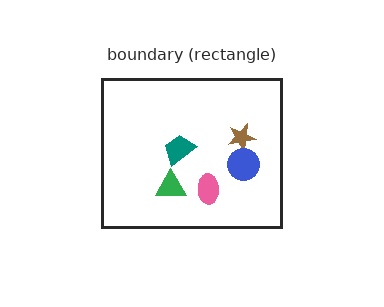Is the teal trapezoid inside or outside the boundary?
Inside.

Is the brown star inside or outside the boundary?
Inside.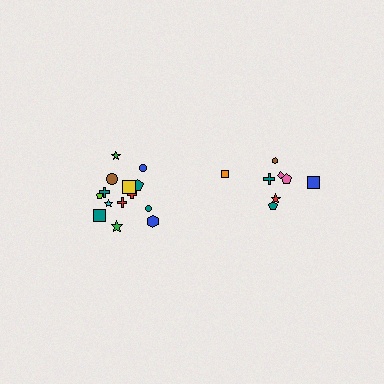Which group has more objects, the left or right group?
The left group.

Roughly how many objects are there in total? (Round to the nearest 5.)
Roughly 25 objects in total.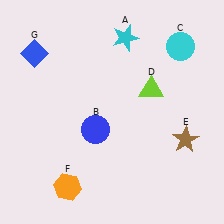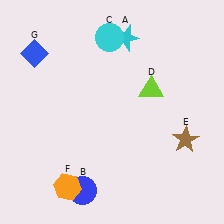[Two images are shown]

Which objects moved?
The objects that moved are: the blue circle (B), the cyan circle (C).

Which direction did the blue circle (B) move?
The blue circle (B) moved down.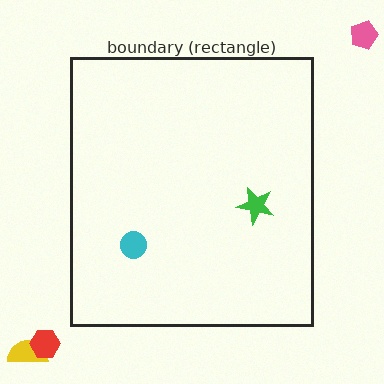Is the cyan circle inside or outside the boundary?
Inside.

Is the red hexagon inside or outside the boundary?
Outside.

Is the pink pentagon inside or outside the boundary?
Outside.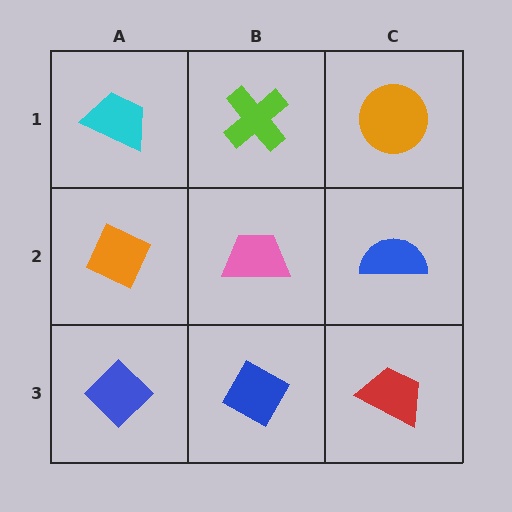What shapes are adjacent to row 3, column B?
A pink trapezoid (row 2, column B), a blue diamond (row 3, column A), a red trapezoid (row 3, column C).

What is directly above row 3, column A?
An orange diamond.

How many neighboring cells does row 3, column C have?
2.